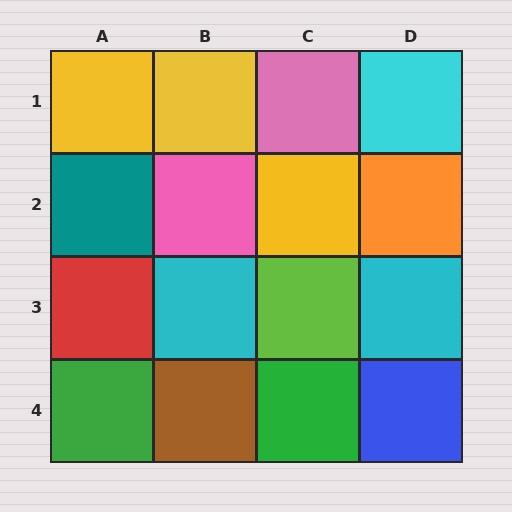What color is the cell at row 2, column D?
Orange.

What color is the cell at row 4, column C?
Green.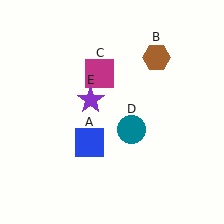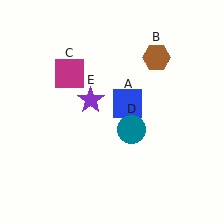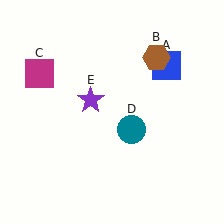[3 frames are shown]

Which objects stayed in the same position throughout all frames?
Brown hexagon (object B) and teal circle (object D) and purple star (object E) remained stationary.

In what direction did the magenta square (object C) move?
The magenta square (object C) moved left.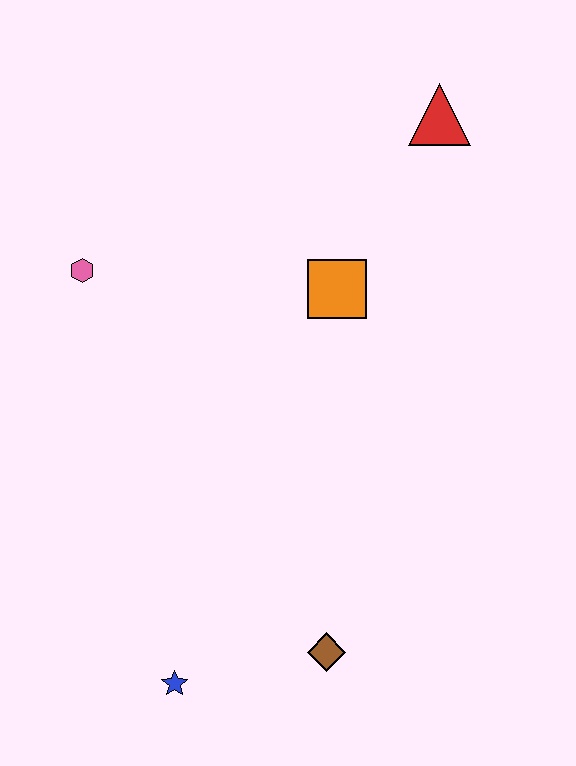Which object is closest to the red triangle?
The orange square is closest to the red triangle.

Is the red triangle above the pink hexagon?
Yes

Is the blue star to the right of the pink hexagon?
Yes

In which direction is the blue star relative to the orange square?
The blue star is below the orange square.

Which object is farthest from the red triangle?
The blue star is farthest from the red triangle.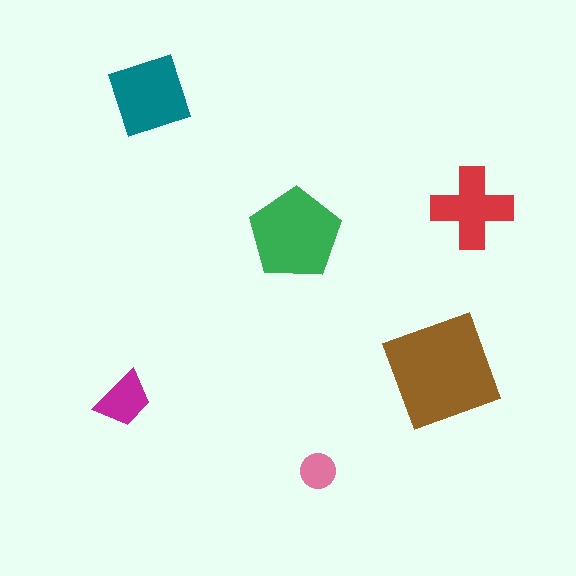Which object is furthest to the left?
The magenta trapezoid is leftmost.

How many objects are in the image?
There are 6 objects in the image.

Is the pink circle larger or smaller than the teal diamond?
Smaller.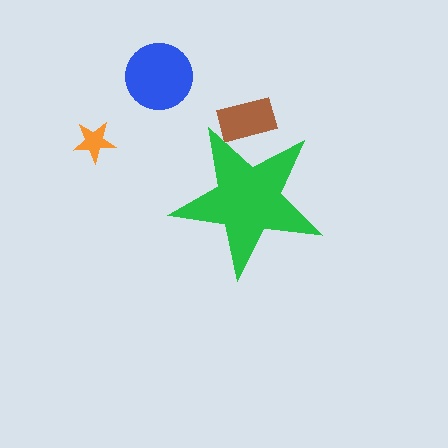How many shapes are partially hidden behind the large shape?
1 shape is partially hidden.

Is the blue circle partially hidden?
No, the blue circle is fully visible.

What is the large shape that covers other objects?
A green star.